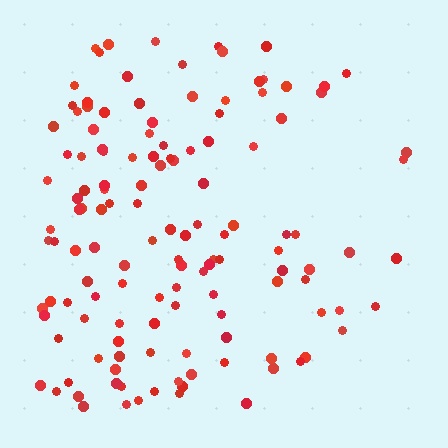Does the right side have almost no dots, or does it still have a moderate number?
Still a moderate number, just noticeably fewer than the left.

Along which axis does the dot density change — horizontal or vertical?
Horizontal.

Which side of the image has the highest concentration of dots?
The left.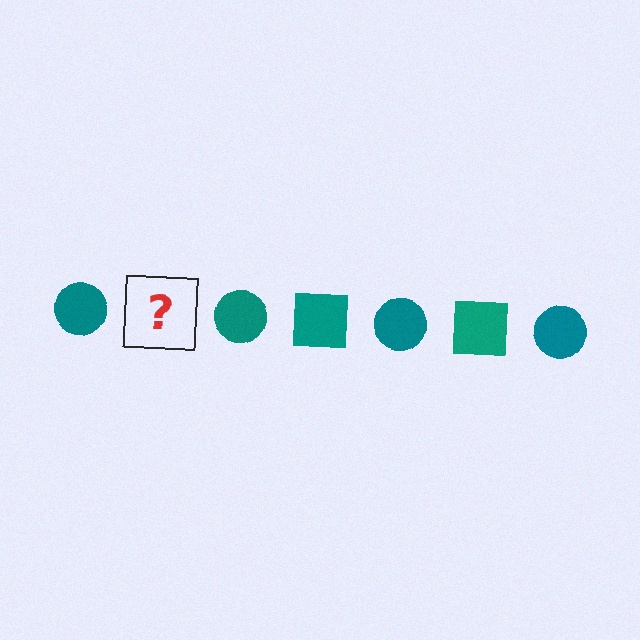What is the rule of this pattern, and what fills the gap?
The rule is that the pattern cycles through circle, square shapes in teal. The gap should be filled with a teal square.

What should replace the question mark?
The question mark should be replaced with a teal square.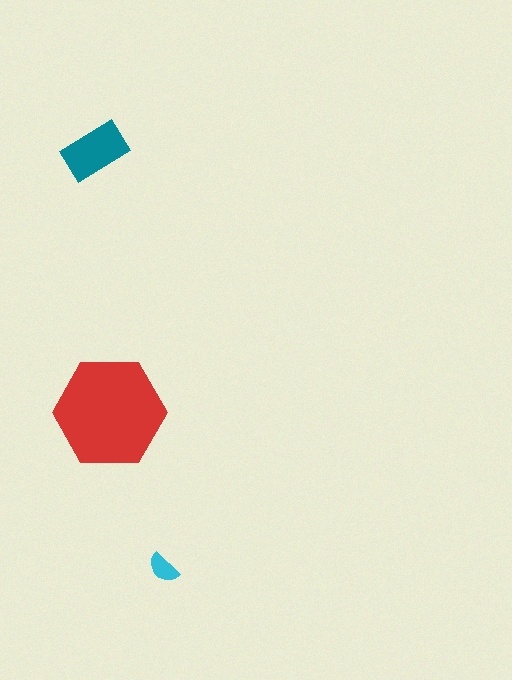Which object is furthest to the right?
The cyan semicircle is rightmost.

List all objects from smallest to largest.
The cyan semicircle, the teal rectangle, the red hexagon.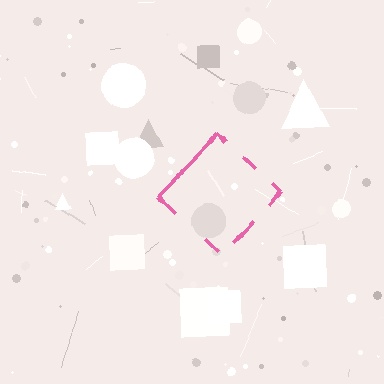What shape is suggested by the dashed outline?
The dashed outline suggests a diamond.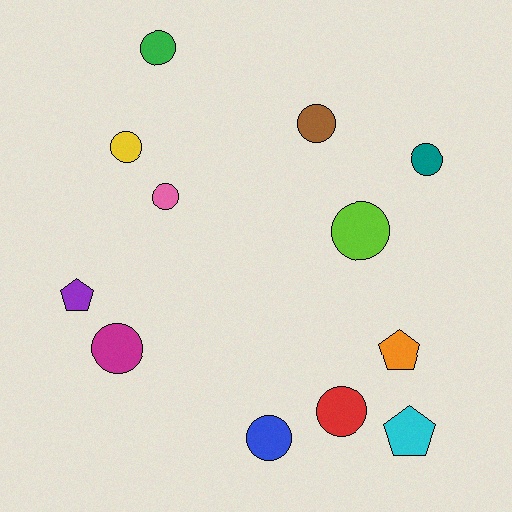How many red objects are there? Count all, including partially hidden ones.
There is 1 red object.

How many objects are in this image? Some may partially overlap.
There are 12 objects.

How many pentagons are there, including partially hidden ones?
There are 3 pentagons.